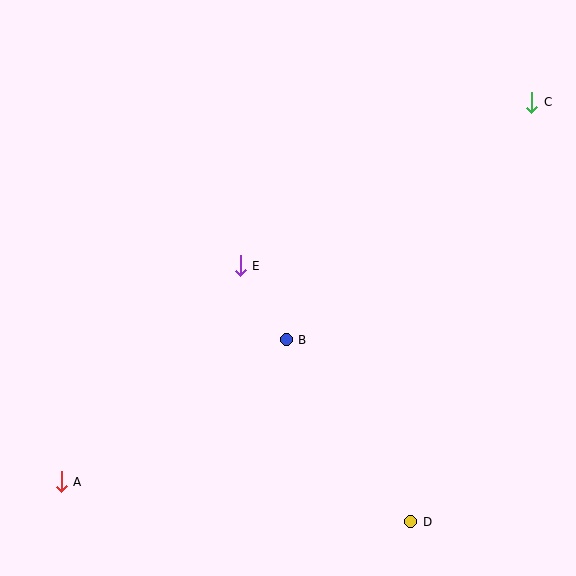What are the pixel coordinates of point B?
Point B is at (286, 340).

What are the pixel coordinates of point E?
Point E is at (240, 266).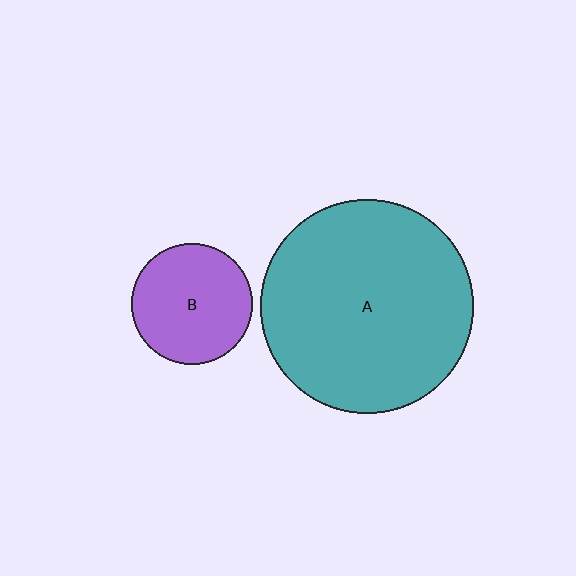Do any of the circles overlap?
No, none of the circles overlap.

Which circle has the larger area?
Circle A (teal).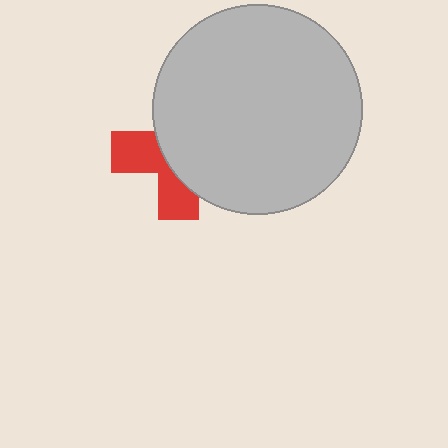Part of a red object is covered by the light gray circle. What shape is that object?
It is a cross.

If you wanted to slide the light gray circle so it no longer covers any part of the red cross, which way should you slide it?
Slide it right — that is the most direct way to separate the two shapes.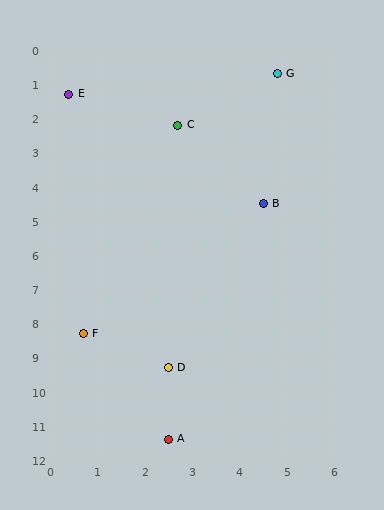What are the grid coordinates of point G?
Point G is at approximately (4.8, 0.7).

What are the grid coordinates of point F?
Point F is at approximately (0.7, 8.3).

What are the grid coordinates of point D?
Point D is at approximately (2.5, 9.3).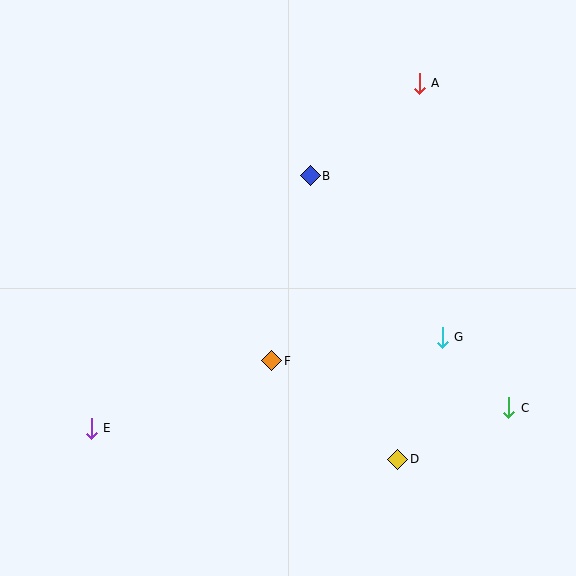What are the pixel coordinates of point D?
Point D is at (398, 459).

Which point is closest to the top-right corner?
Point A is closest to the top-right corner.